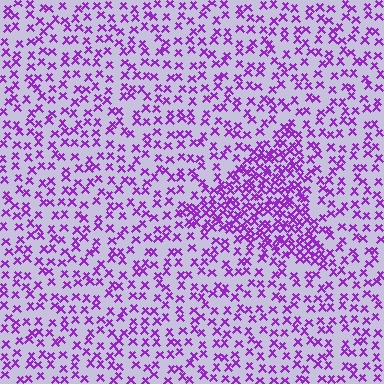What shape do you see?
I see a triangle.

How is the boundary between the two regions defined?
The boundary is defined by a change in element density (approximately 2.2x ratio). All elements are the same color, size, and shape.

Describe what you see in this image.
The image contains small purple elements arranged at two different densities. A triangle-shaped region is visible where the elements are more densely packed than the surrounding area.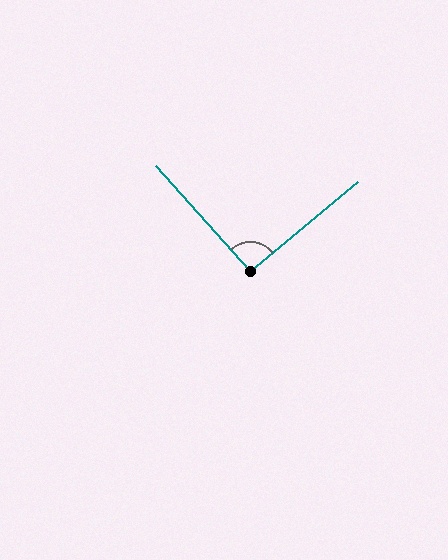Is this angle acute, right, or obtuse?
It is approximately a right angle.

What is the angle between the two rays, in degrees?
Approximately 92 degrees.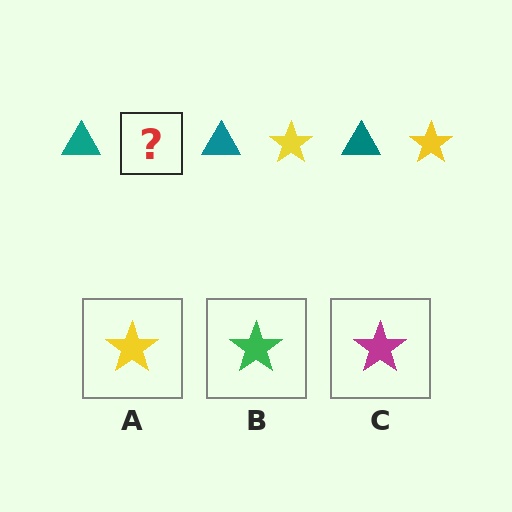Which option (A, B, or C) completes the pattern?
A.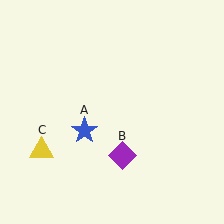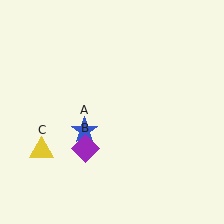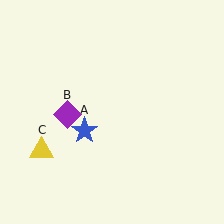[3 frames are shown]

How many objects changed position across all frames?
1 object changed position: purple diamond (object B).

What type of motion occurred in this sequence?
The purple diamond (object B) rotated clockwise around the center of the scene.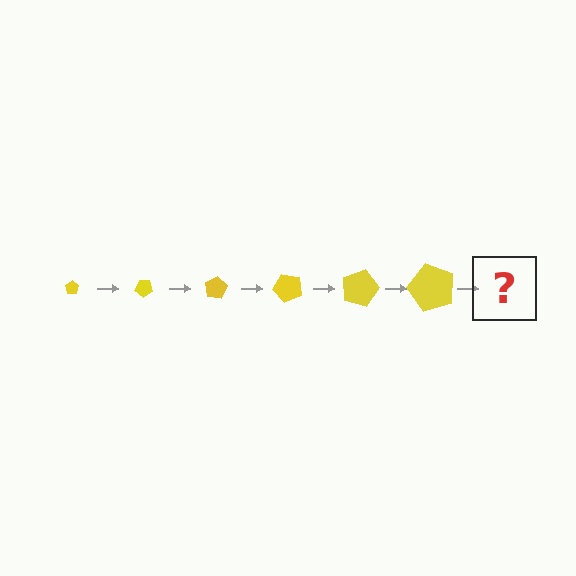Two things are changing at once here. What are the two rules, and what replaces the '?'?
The two rules are that the pentagon grows larger each step and it rotates 40 degrees each step. The '?' should be a pentagon, larger than the previous one and rotated 240 degrees from the start.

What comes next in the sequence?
The next element should be a pentagon, larger than the previous one and rotated 240 degrees from the start.